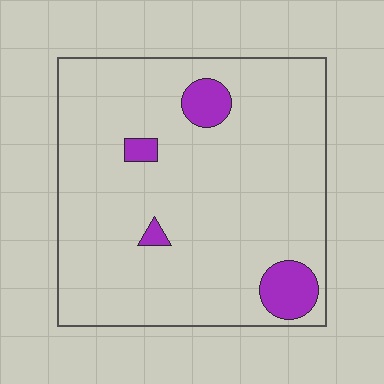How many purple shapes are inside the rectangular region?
4.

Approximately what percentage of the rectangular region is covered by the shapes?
Approximately 10%.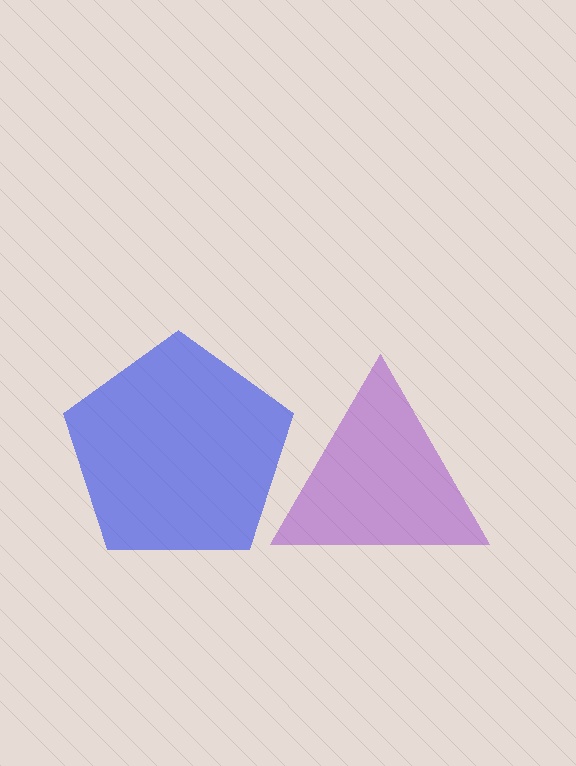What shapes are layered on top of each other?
The layered shapes are: a purple triangle, a blue pentagon.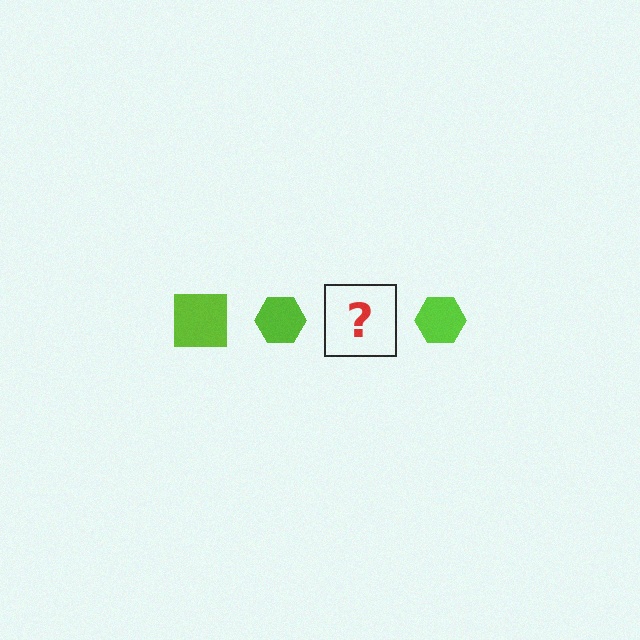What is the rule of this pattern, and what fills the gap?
The rule is that the pattern cycles through square, hexagon shapes in lime. The gap should be filled with a lime square.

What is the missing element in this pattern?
The missing element is a lime square.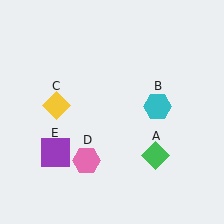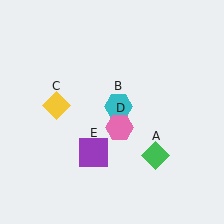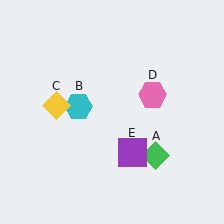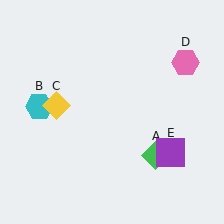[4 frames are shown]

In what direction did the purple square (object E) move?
The purple square (object E) moved right.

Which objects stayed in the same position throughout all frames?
Green diamond (object A) and yellow diamond (object C) remained stationary.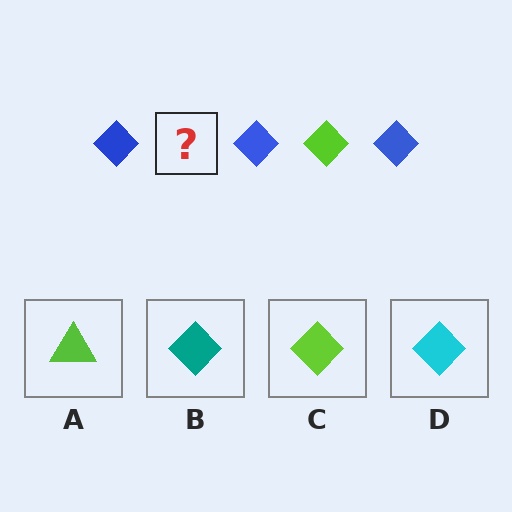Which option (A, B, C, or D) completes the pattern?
C.